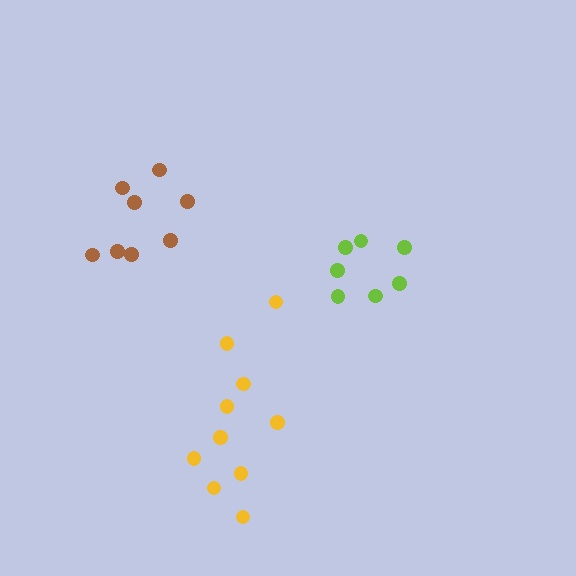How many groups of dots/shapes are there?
There are 3 groups.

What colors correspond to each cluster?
The clusters are colored: lime, yellow, brown.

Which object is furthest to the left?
The brown cluster is leftmost.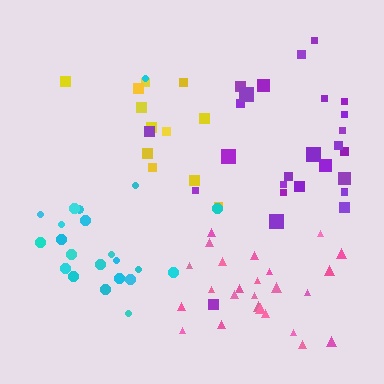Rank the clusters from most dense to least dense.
pink, cyan, yellow, purple.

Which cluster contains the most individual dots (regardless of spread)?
Purple (27).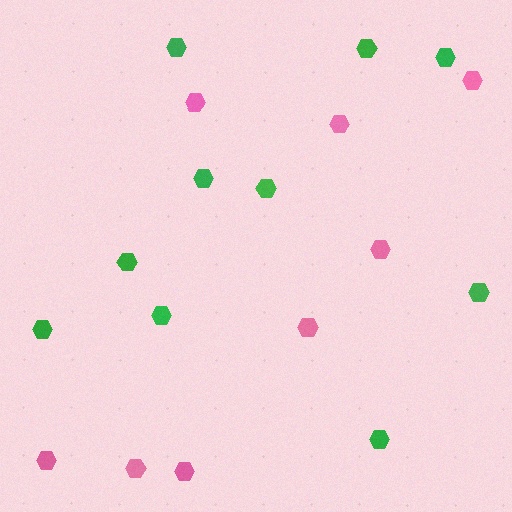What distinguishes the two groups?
There are 2 groups: one group of pink hexagons (8) and one group of green hexagons (10).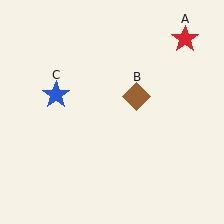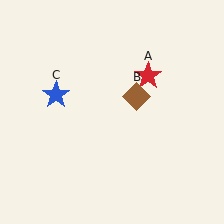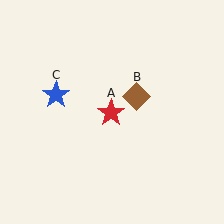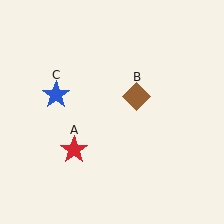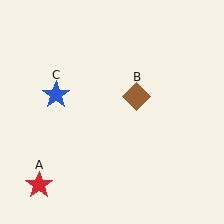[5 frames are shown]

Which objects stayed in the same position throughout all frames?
Brown diamond (object B) and blue star (object C) remained stationary.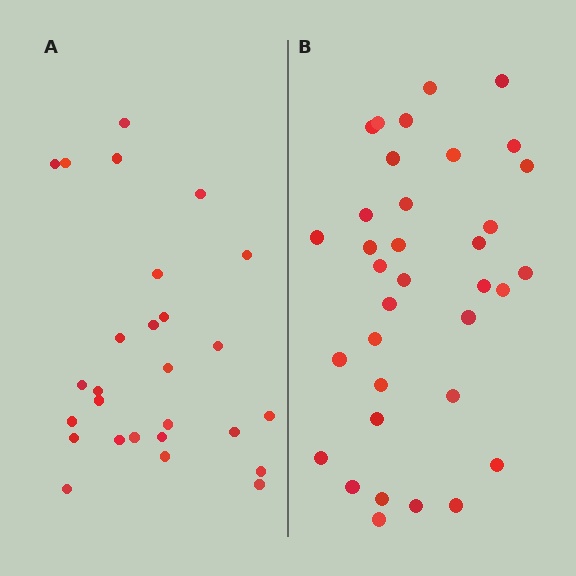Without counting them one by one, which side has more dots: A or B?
Region B (the right region) has more dots.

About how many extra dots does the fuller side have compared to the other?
Region B has roughly 8 or so more dots than region A.